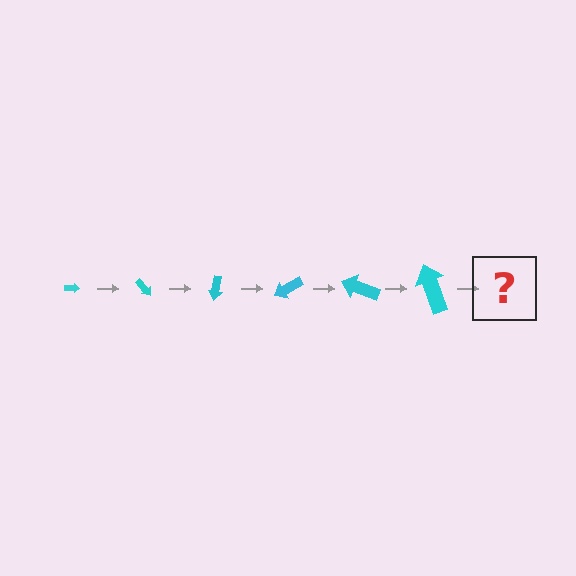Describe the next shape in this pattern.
It should be an arrow, larger than the previous one and rotated 300 degrees from the start.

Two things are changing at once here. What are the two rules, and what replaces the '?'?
The two rules are that the arrow grows larger each step and it rotates 50 degrees each step. The '?' should be an arrow, larger than the previous one and rotated 300 degrees from the start.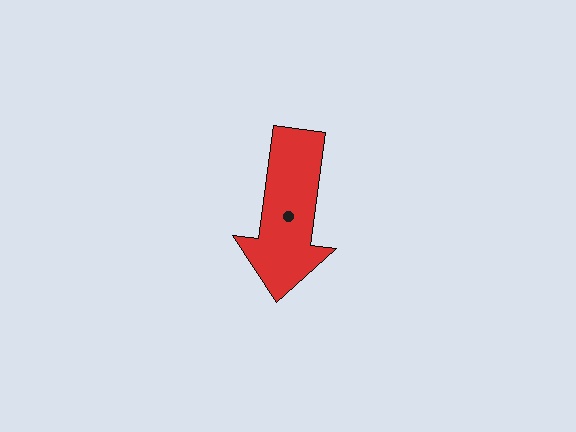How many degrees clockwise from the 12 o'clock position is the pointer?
Approximately 188 degrees.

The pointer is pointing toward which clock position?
Roughly 6 o'clock.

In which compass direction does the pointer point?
South.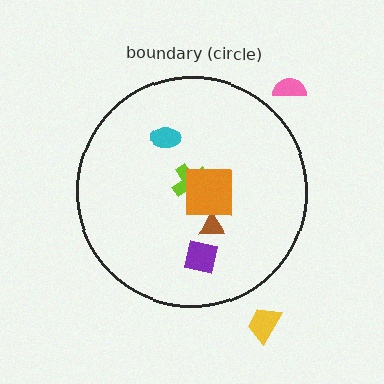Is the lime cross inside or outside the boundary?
Inside.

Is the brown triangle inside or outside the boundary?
Inside.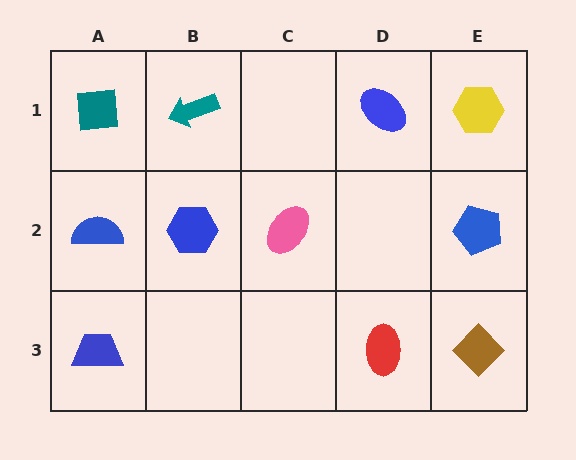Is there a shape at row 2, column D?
No, that cell is empty.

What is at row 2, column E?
A blue pentagon.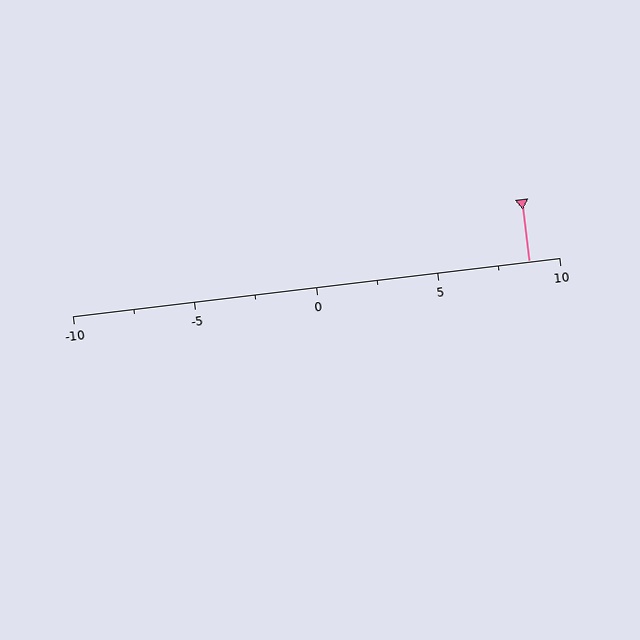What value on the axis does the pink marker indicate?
The marker indicates approximately 8.8.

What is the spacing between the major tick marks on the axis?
The major ticks are spaced 5 apart.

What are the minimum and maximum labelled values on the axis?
The axis runs from -10 to 10.